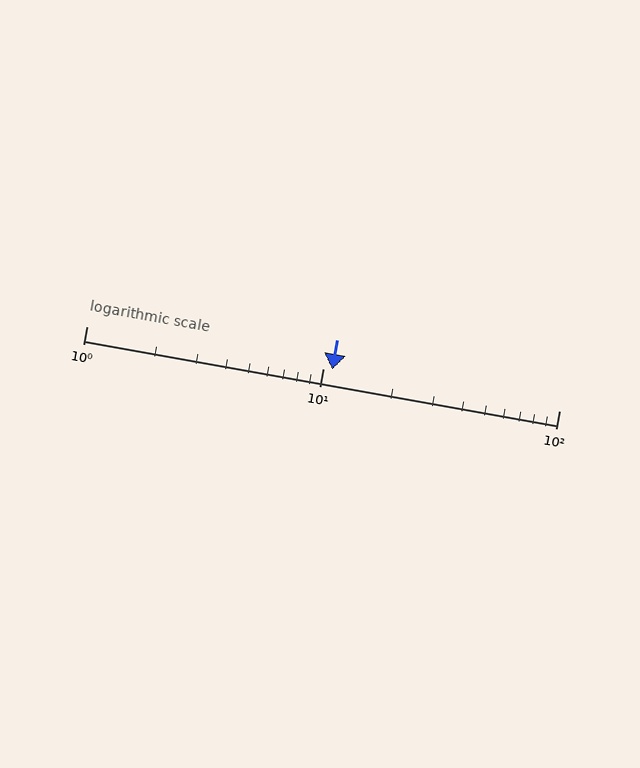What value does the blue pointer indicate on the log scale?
The pointer indicates approximately 11.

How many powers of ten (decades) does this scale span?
The scale spans 2 decades, from 1 to 100.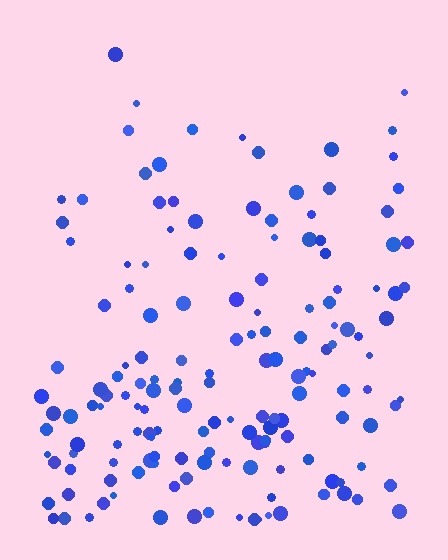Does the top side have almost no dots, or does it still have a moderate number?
Still a moderate number, just noticeably fewer than the bottom.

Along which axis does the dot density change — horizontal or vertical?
Vertical.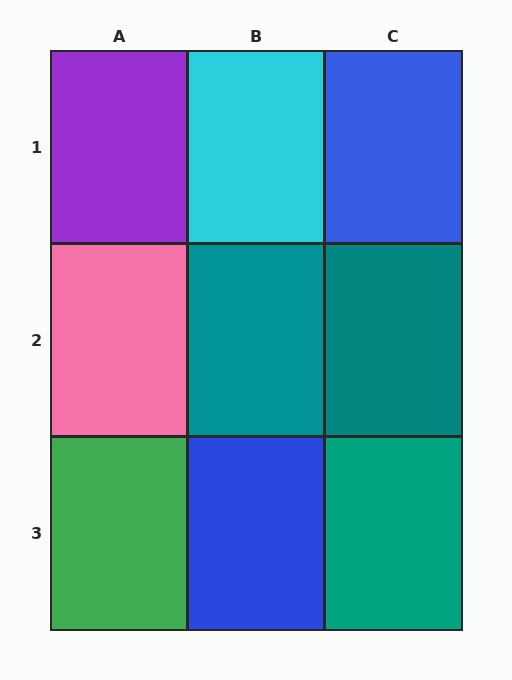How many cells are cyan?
1 cell is cyan.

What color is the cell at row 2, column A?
Pink.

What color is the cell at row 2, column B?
Teal.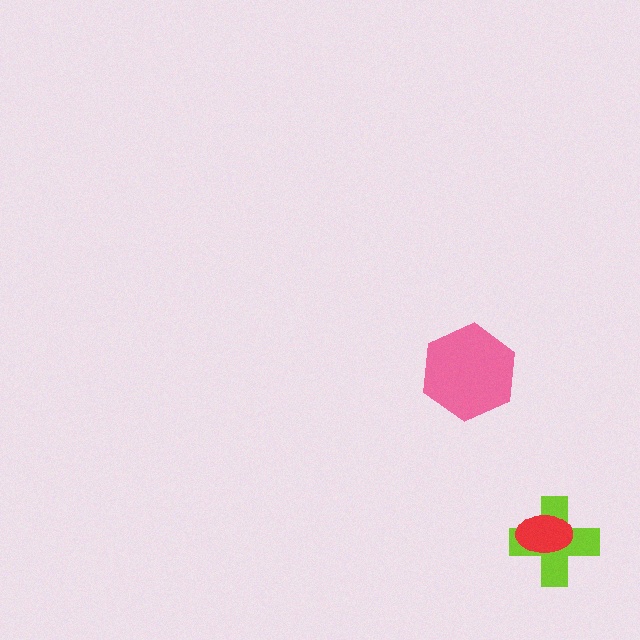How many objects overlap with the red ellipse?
1 object overlaps with the red ellipse.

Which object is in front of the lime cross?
The red ellipse is in front of the lime cross.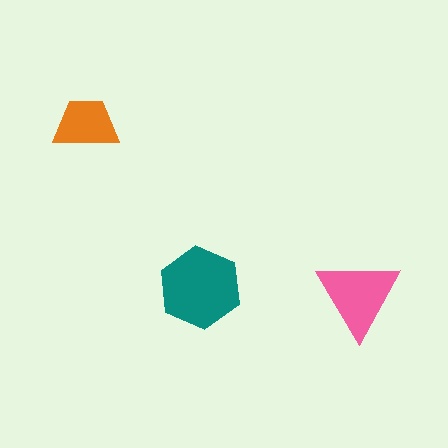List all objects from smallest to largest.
The orange trapezoid, the pink triangle, the teal hexagon.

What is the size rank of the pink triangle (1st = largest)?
2nd.